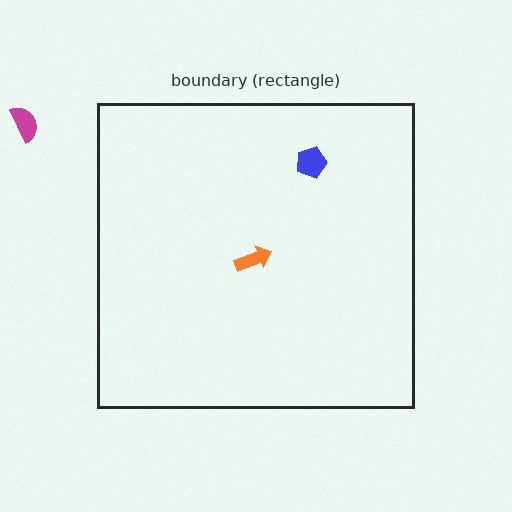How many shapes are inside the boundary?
2 inside, 1 outside.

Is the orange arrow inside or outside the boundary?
Inside.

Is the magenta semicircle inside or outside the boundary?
Outside.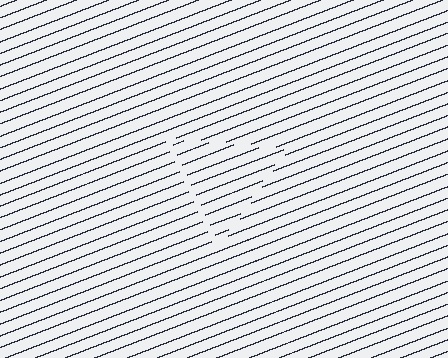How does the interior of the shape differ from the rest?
The interior of the shape contains the same grating, shifted by half a period — the contour is defined by the phase discontinuity where line-ends from the inner and outer gratings abut.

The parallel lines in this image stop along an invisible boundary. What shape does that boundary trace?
An illusory triangle. The interior of the shape contains the same grating, shifted by half a period — the contour is defined by the phase discontinuity where line-ends from the inner and outer gratings abut.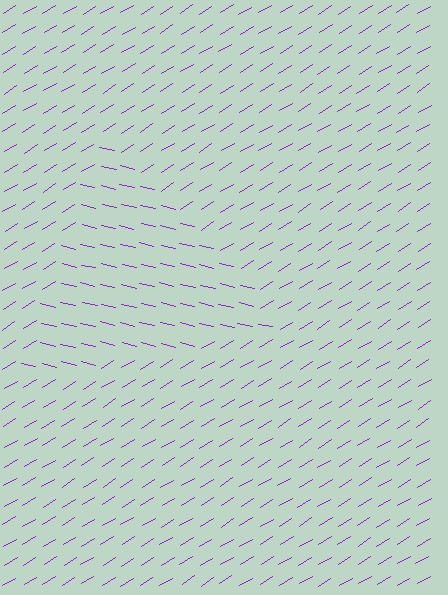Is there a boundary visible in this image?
Yes, there is a texture boundary formed by a change in line orientation.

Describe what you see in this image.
The image is filled with small purple line segments. A triangle region in the image has lines oriented differently from the surrounding lines, creating a visible texture boundary.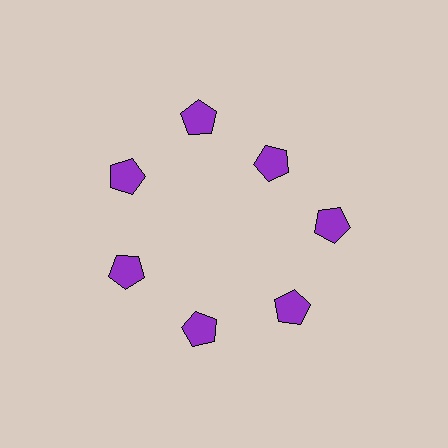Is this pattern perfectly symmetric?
No. The 7 purple pentagons are arranged in a ring, but one element near the 1 o'clock position is pulled inward toward the center, breaking the 7-fold rotational symmetry.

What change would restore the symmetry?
The symmetry would be restored by moving it outward, back onto the ring so that all 7 pentagons sit at equal angles and equal distance from the center.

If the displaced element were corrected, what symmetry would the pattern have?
It would have 7-fold rotational symmetry — the pattern would map onto itself every 51 degrees.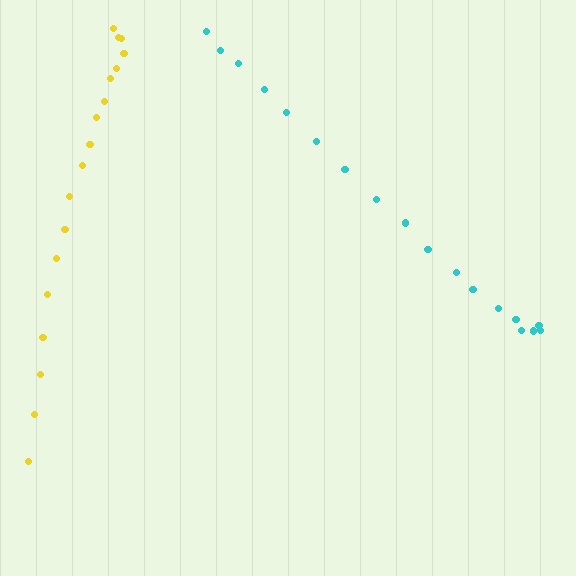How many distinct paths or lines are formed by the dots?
There are 2 distinct paths.